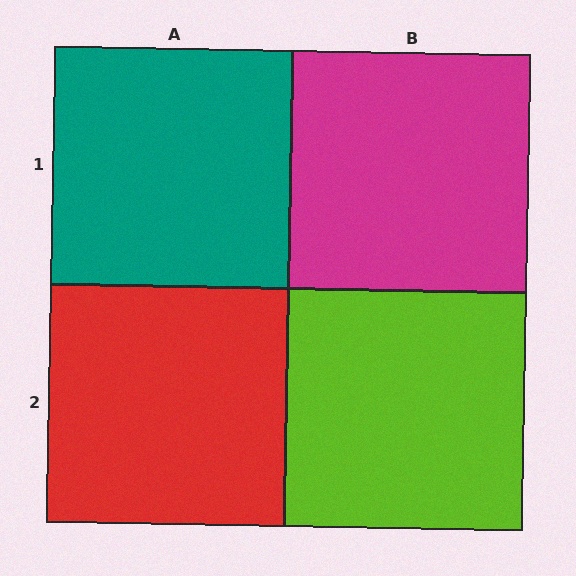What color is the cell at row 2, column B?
Lime.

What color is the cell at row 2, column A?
Red.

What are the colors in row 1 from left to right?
Teal, magenta.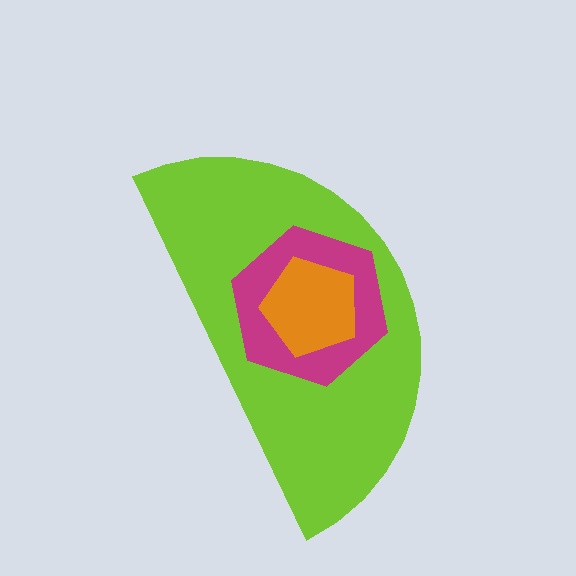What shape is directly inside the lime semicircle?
The magenta hexagon.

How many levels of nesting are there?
3.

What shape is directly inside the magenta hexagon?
The orange pentagon.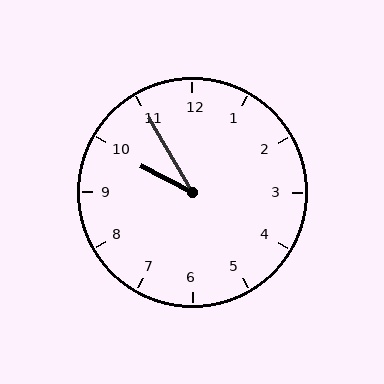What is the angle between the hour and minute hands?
Approximately 32 degrees.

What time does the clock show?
9:55.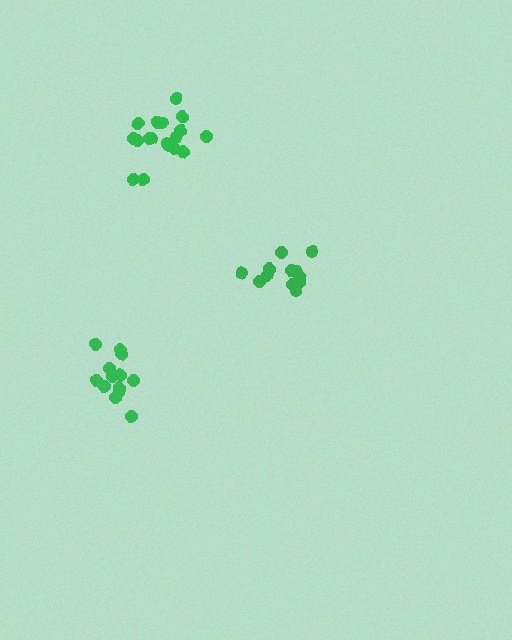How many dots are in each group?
Group 1: 12 dots, Group 2: 18 dots, Group 3: 13 dots (43 total).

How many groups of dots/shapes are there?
There are 3 groups.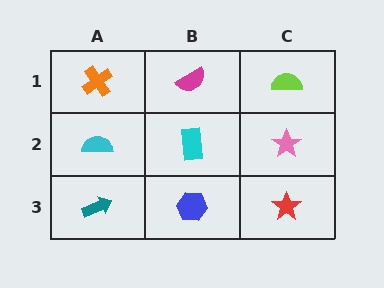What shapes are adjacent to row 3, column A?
A cyan semicircle (row 2, column A), a blue hexagon (row 3, column B).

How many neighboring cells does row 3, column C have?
2.